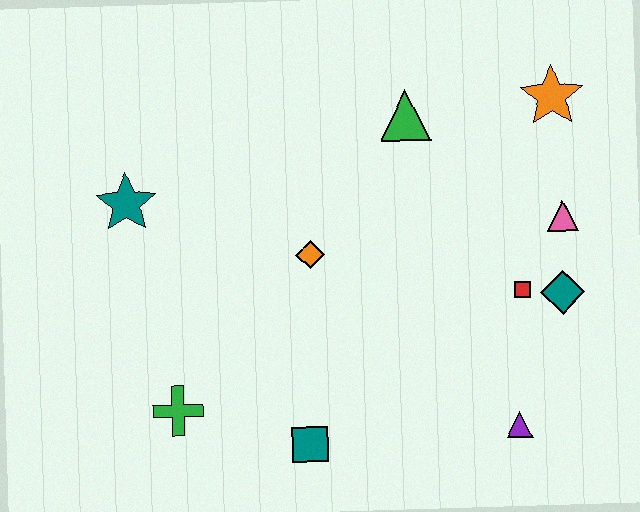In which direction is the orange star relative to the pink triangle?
The orange star is above the pink triangle.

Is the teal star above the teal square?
Yes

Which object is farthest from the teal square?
The orange star is farthest from the teal square.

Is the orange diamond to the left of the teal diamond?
Yes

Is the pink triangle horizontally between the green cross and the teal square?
No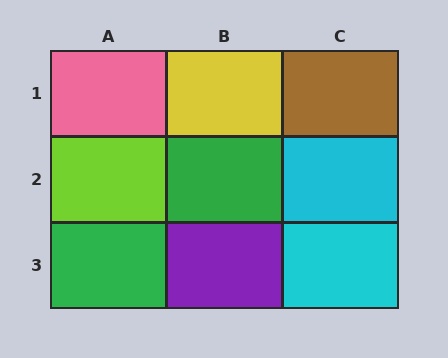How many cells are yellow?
1 cell is yellow.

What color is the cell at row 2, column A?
Lime.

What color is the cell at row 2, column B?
Green.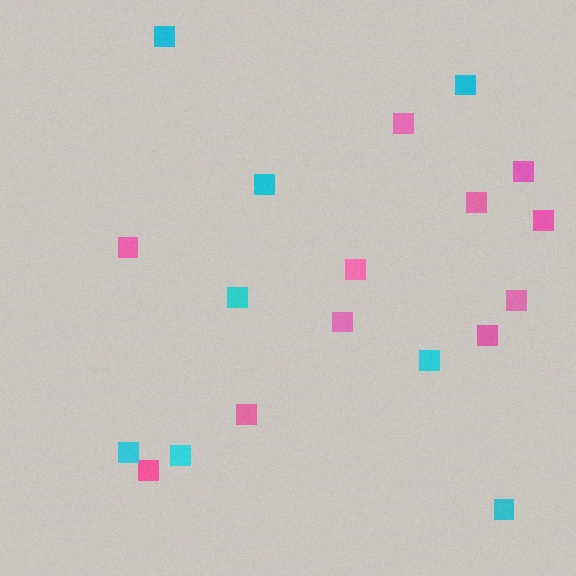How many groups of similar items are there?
There are 2 groups: one group of pink squares (11) and one group of cyan squares (8).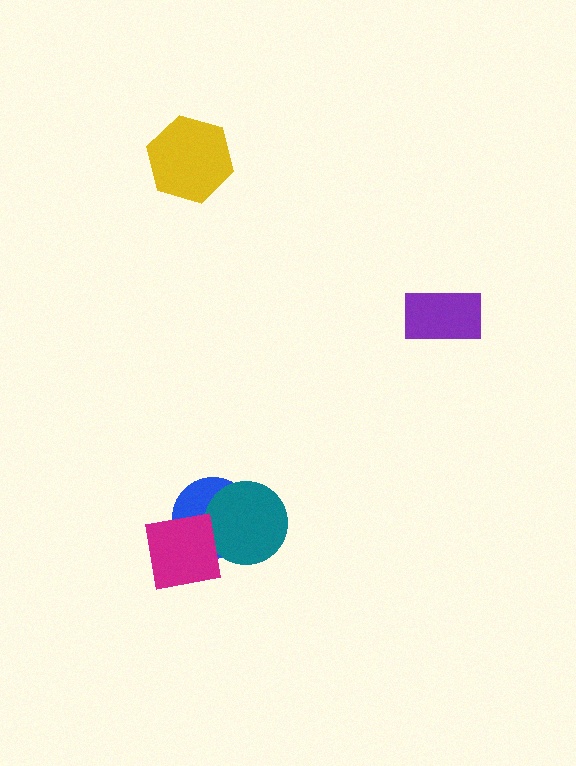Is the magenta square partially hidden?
No, no other shape covers it.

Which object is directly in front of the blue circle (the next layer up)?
The teal circle is directly in front of the blue circle.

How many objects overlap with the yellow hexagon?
0 objects overlap with the yellow hexagon.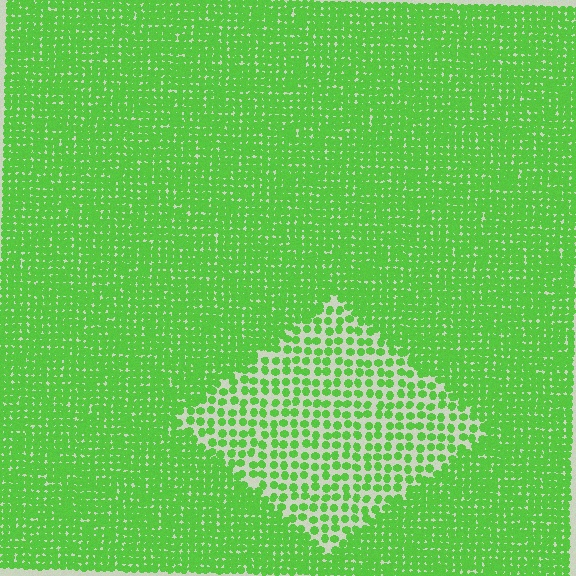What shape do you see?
I see a diamond.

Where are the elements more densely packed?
The elements are more densely packed outside the diamond boundary.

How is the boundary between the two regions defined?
The boundary is defined by a change in element density (approximately 2.1x ratio). All elements are the same color, size, and shape.